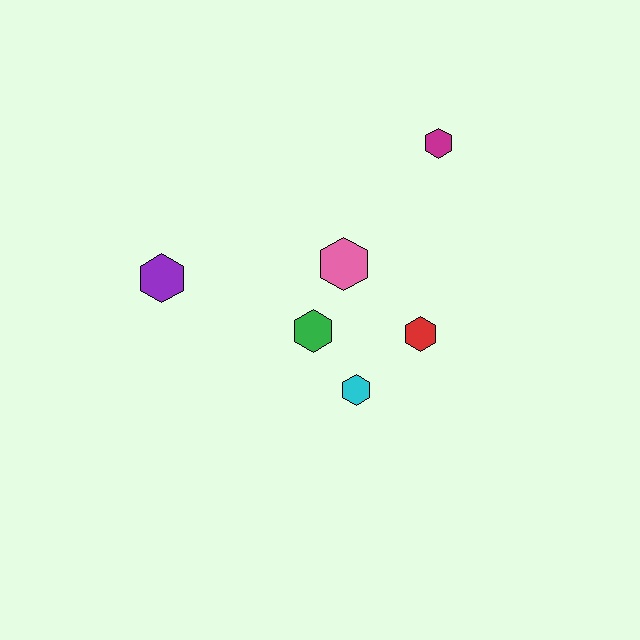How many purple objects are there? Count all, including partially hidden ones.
There is 1 purple object.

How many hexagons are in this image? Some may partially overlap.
There are 6 hexagons.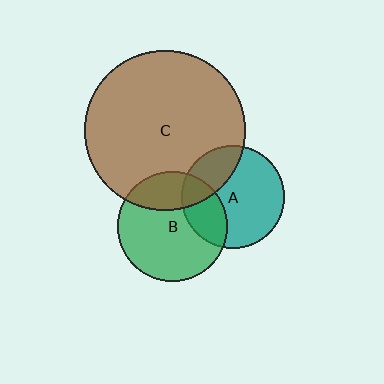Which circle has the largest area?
Circle C (brown).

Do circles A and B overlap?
Yes.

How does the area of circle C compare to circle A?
Approximately 2.5 times.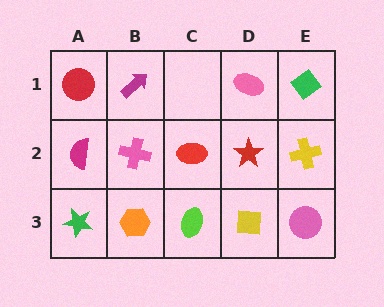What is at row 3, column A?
A green star.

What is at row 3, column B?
An orange hexagon.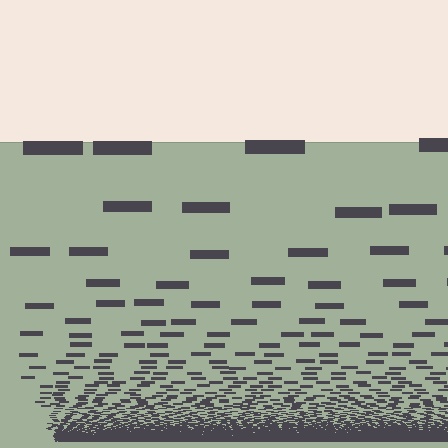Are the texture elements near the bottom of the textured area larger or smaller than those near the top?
Smaller. The gradient is inverted — elements near the bottom are smaller and denser.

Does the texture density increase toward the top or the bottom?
Density increases toward the bottom.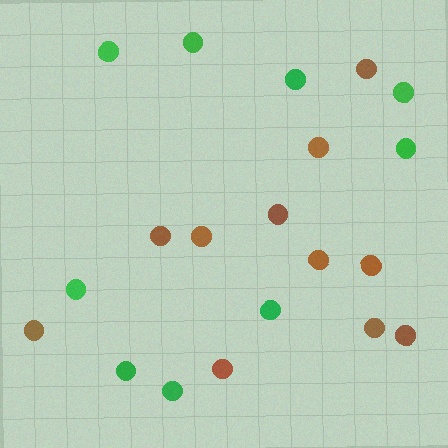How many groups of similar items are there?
There are 2 groups: one group of green circles (9) and one group of brown circles (11).